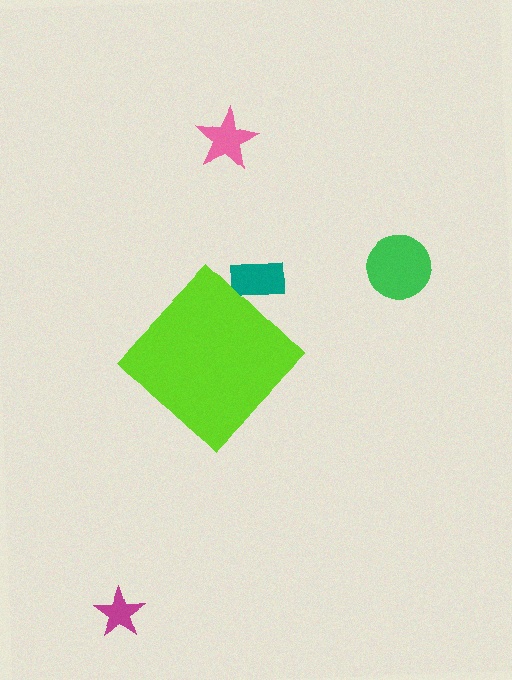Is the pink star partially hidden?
No, the pink star is fully visible.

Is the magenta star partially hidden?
No, the magenta star is fully visible.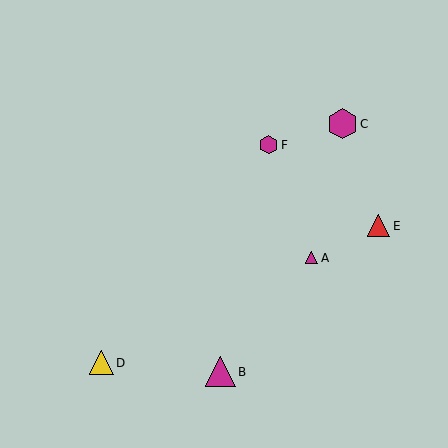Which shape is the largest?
The magenta hexagon (labeled C) is the largest.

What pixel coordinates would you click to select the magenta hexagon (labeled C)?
Click at (342, 124) to select the magenta hexagon C.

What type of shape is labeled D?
Shape D is a yellow triangle.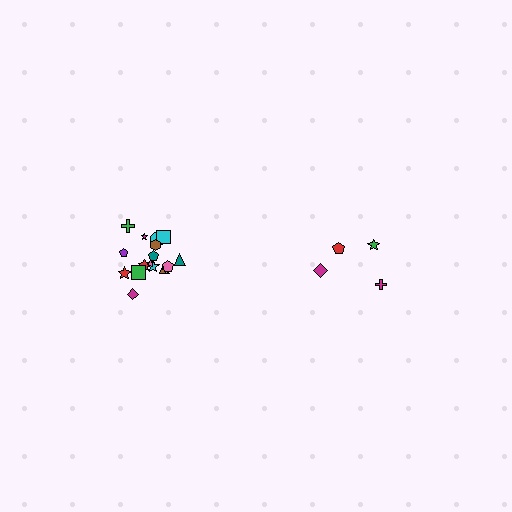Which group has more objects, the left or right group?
The left group.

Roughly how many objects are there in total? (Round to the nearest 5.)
Roughly 20 objects in total.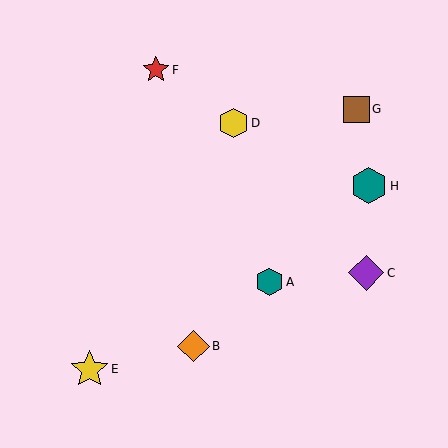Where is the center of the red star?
The center of the red star is at (156, 70).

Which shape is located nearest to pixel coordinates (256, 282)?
The teal hexagon (labeled A) at (270, 282) is nearest to that location.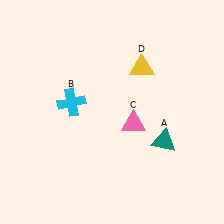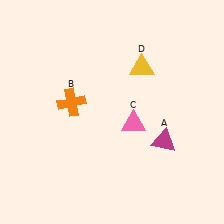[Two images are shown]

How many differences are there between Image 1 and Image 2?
There are 2 differences between the two images.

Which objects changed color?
A changed from teal to magenta. B changed from cyan to orange.